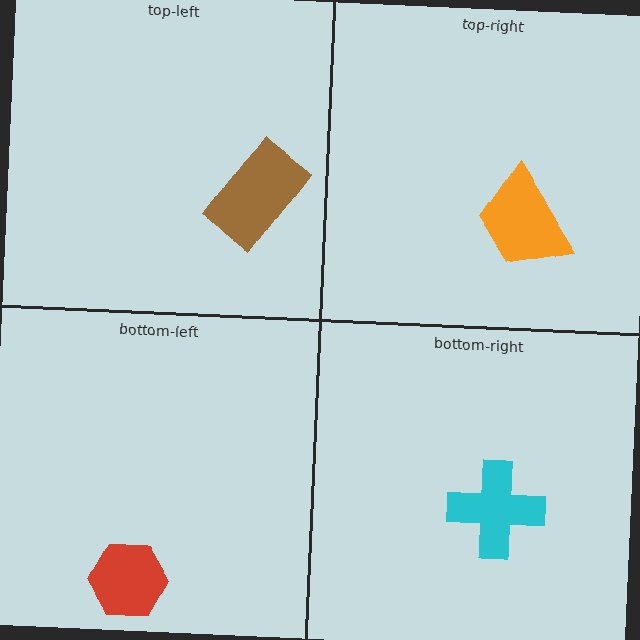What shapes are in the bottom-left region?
The red hexagon.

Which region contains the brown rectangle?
The top-left region.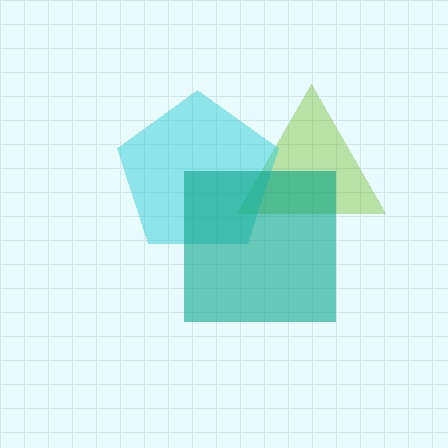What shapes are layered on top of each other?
The layered shapes are: a lime triangle, a cyan pentagon, a teal square.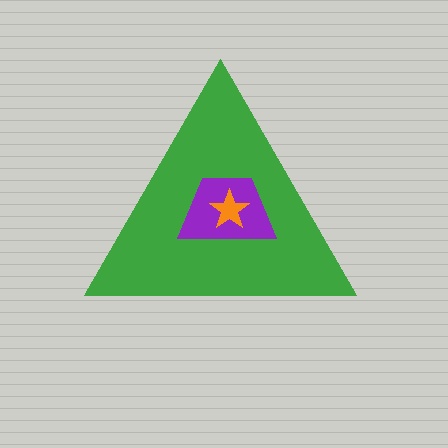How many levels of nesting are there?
3.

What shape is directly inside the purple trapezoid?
The orange star.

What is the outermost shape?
The green triangle.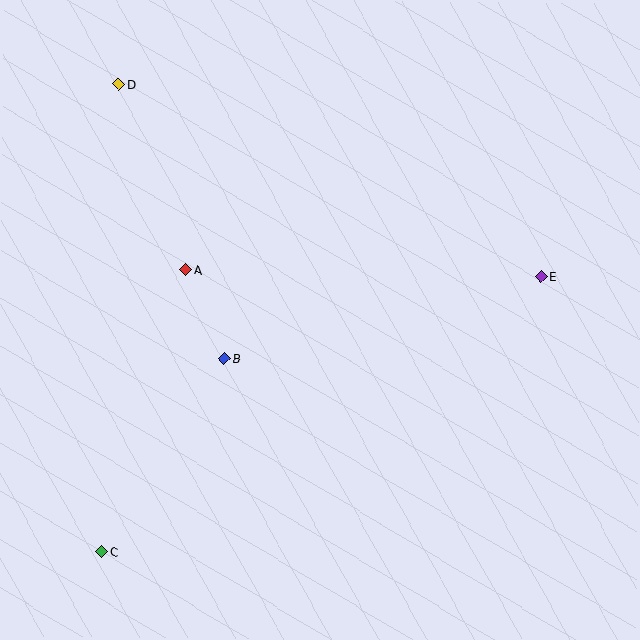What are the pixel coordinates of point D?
Point D is at (118, 84).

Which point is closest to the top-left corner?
Point D is closest to the top-left corner.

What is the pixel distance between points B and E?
The distance between B and E is 327 pixels.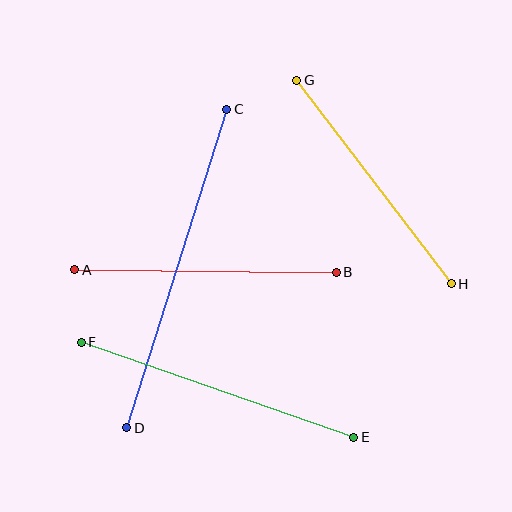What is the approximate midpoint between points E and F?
The midpoint is at approximately (217, 390) pixels.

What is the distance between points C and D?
The distance is approximately 334 pixels.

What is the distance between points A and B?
The distance is approximately 262 pixels.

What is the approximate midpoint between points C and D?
The midpoint is at approximately (177, 268) pixels.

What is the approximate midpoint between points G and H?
The midpoint is at approximately (374, 182) pixels.